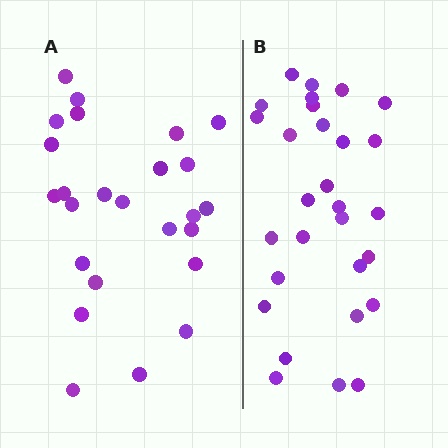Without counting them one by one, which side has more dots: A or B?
Region B (the right region) has more dots.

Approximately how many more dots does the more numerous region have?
Region B has about 4 more dots than region A.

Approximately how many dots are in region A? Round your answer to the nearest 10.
About 20 dots. (The exact count is 25, which rounds to 20.)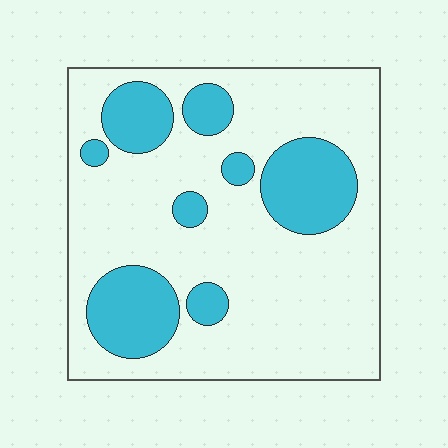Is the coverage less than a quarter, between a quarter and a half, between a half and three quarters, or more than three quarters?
Between a quarter and a half.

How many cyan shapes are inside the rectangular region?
8.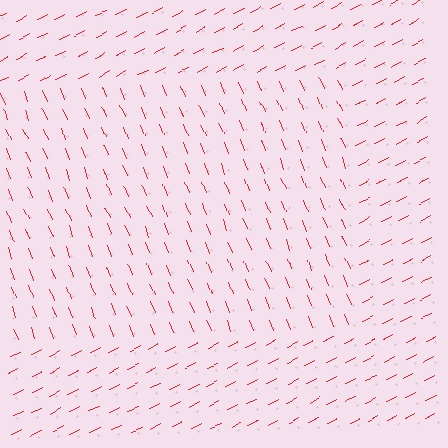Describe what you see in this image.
The image is filled with small red line segments. A rectangle region in the image has lines oriented differently from the surrounding lines, creating a visible texture boundary.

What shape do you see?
I see a rectangle.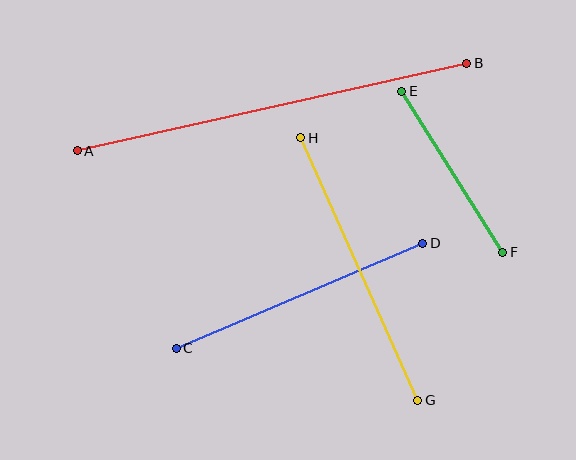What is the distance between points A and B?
The distance is approximately 399 pixels.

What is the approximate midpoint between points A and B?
The midpoint is at approximately (272, 107) pixels.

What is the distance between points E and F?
The distance is approximately 190 pixels.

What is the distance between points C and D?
The distance is approximately 268 pixels.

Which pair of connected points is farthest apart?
Points A and B are farthest apart.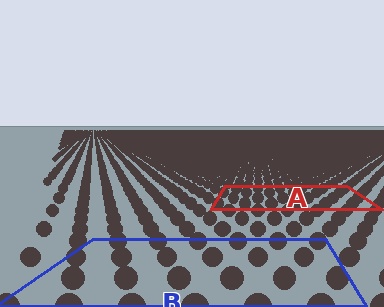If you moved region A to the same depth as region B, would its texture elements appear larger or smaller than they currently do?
They would appear larger. At a closer depth, the same texture elements are projected at a bigger on-screen size.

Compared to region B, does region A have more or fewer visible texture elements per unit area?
Region A has more texture elements per unit area — they are packed more densely because it is farther away.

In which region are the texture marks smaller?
The texture marks are smaller in region A, because it is farther away.